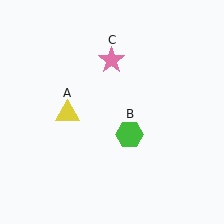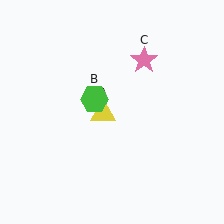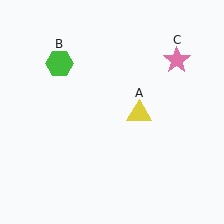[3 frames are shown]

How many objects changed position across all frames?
3 objects changed position: yellow triangle (object A), green hexagon (object B), pink star (object C).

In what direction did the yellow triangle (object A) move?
The yellow triangle (object A) moved right.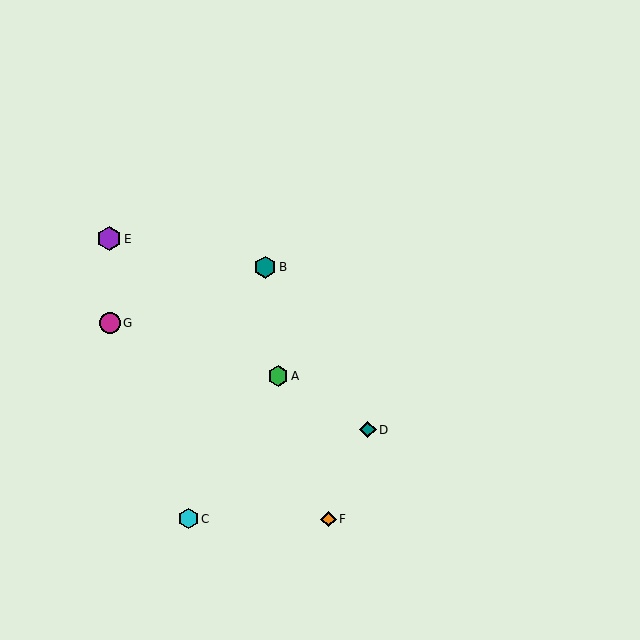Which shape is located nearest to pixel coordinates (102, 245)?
The purple hexagon (labeled E) at (109, 239) is nearest to that location.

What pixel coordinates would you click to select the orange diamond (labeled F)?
Click at (328, 519) to select the orange diamond F.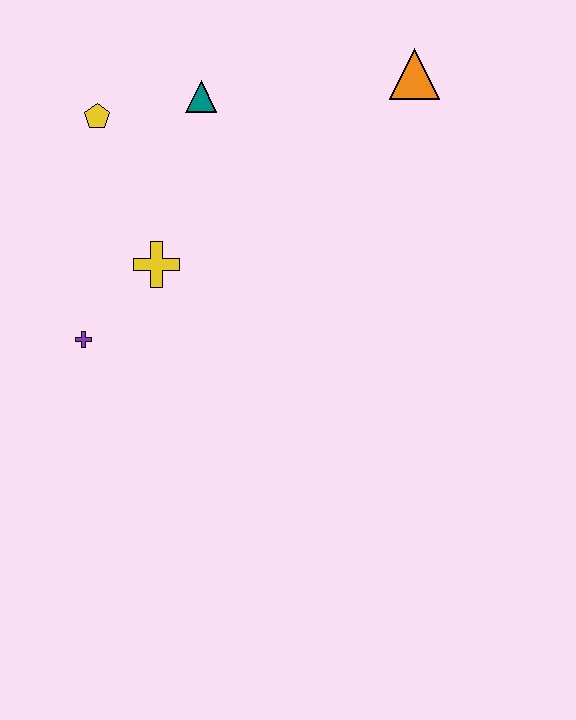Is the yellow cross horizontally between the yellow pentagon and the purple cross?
No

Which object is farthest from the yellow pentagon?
The orange triangle is farthest from the yellow pentagon.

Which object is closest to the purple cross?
The yellow cross is closest to the purple cross.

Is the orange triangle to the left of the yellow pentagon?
No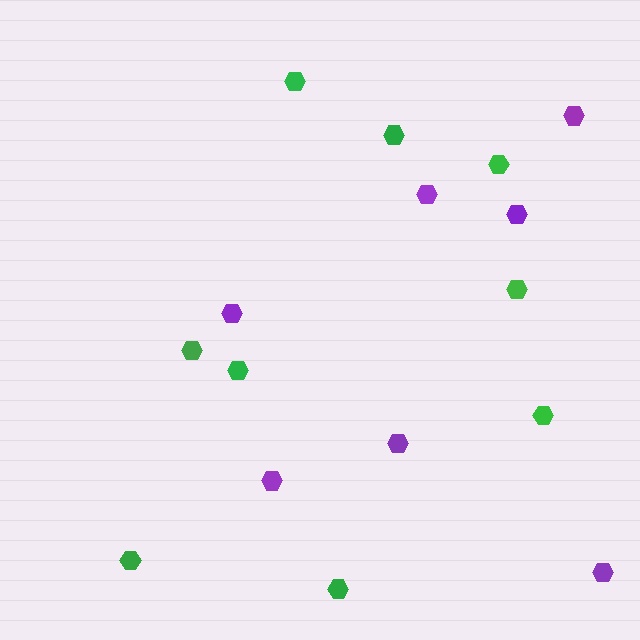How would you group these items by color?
There are 2 groups: one group of green hexagons (9) and one group of purple hexagons (7).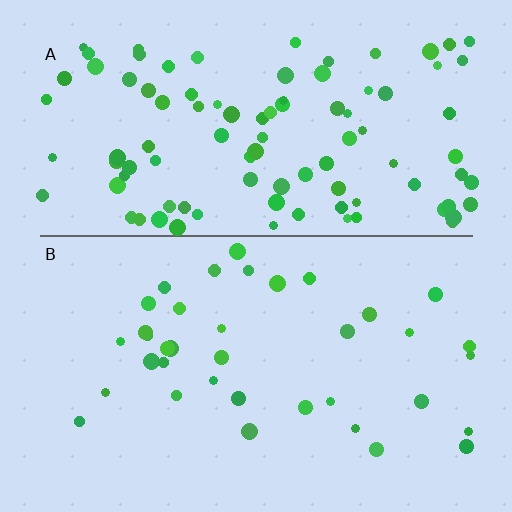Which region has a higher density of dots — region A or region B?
A (the top).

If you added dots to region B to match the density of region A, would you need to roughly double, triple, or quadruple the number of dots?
Approximately triple.